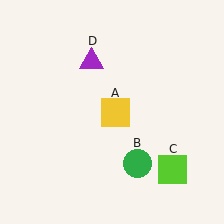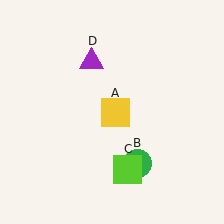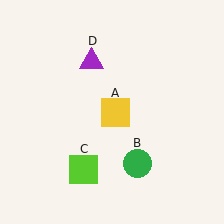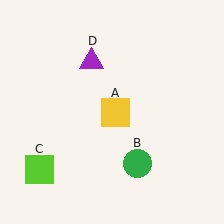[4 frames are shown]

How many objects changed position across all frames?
1 object changed position: lime square (object C).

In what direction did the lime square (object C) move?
The lime square (object C) moved left.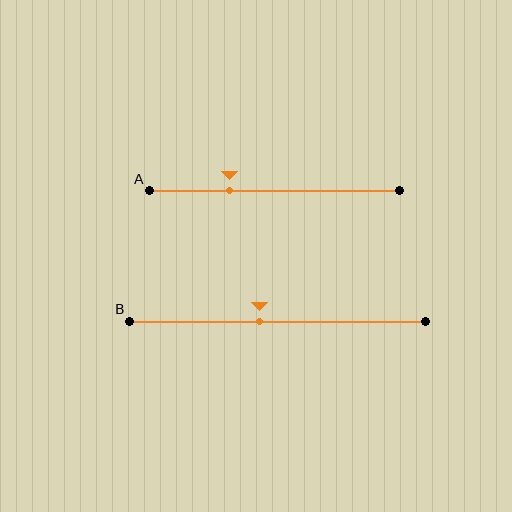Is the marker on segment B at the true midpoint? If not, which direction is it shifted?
No, the marker on segment B is shifted to the left by about 6% of the segment length.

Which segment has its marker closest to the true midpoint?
Segment B has its marker closest to the true midpoint.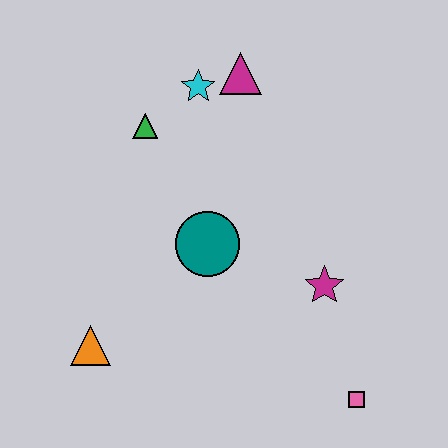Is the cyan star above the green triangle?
Yes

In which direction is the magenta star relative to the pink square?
The magenta star is above the pink square.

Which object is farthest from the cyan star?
The pink square is farthest from the cyan star.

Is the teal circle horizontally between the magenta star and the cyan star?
Yes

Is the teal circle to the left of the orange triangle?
No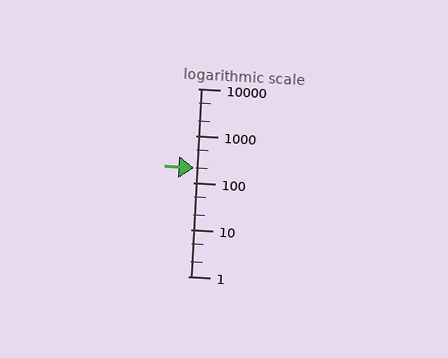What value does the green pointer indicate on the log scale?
The pointer indicates approximately 200.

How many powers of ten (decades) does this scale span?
The scale spans 4 decades, from 1 to 10000.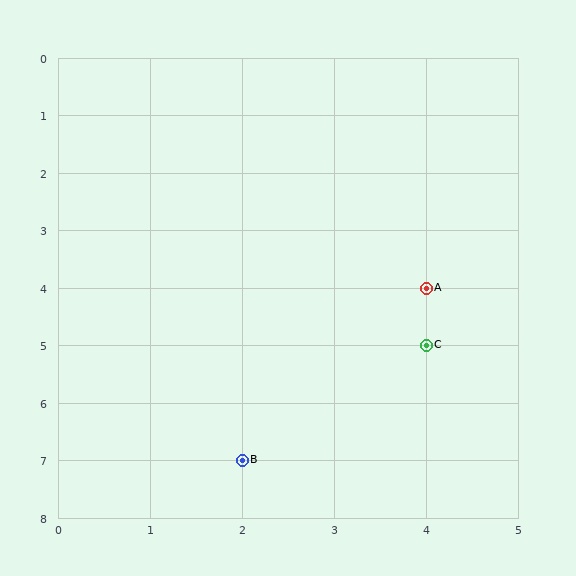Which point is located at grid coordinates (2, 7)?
Point B is at (2, 7).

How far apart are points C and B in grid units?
Points C and B are 2 columns and 2 rows apart (about 2.8 grid units diagonally).